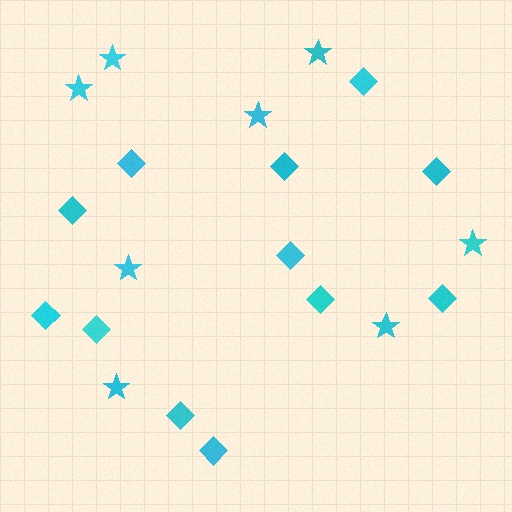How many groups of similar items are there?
There are 2 groups: one group of stars (8) and one group of diamonds (12).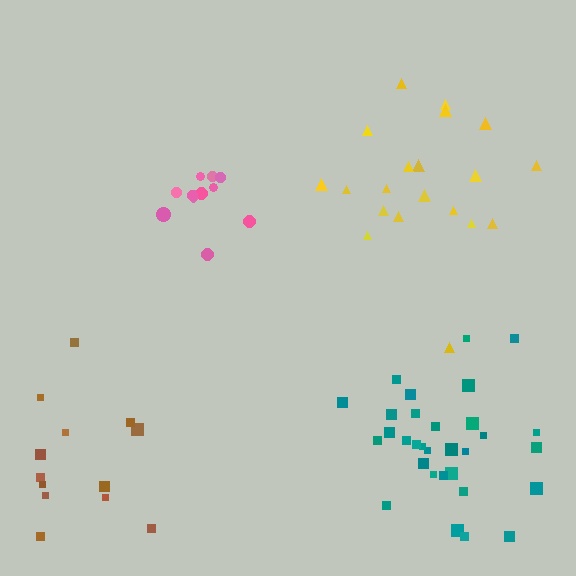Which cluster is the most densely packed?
Pink.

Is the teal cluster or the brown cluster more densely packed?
Teal.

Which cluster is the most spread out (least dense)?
Brown.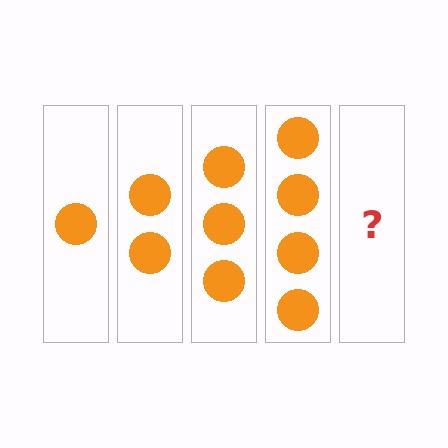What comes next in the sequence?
The next element should be 5 circles.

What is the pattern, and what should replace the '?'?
The pattern is that each step adds one more circle. The '?' should be 5 circles.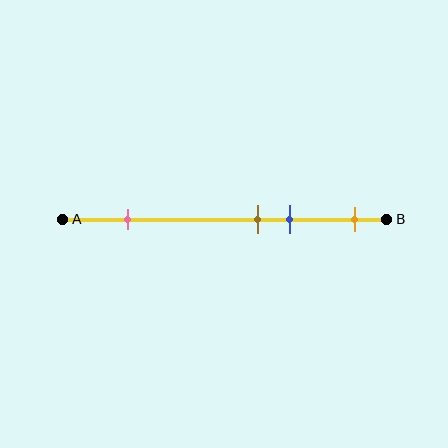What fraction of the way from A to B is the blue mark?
The blue mark is approximately 70% (0.7) of the way from A to B.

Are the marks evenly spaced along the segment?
No, the marks are not evenly spaced.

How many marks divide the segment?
There are 4 marks dividing the segment.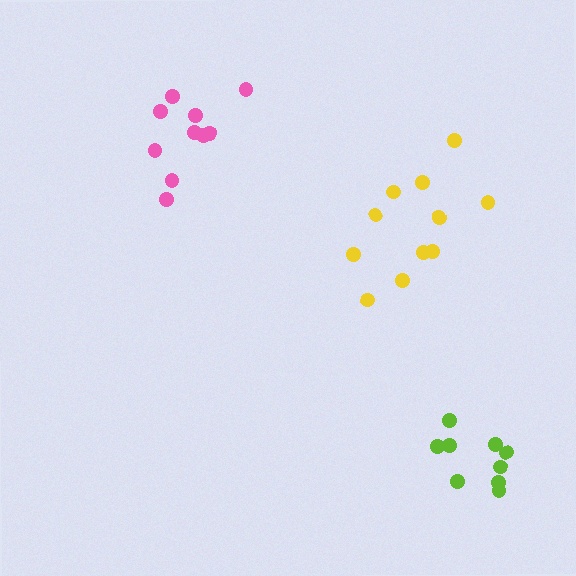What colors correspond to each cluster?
The clusters are colored: yellow, pink, lime.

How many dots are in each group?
Group 1: 11 dots, Group 2: 10 dots, Group 3: 9 dots (30 total).